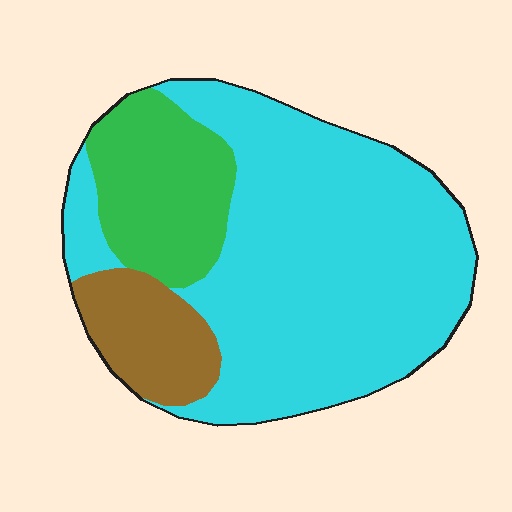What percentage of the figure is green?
Green takes up about one fifth (1/5) of the figure.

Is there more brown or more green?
Green.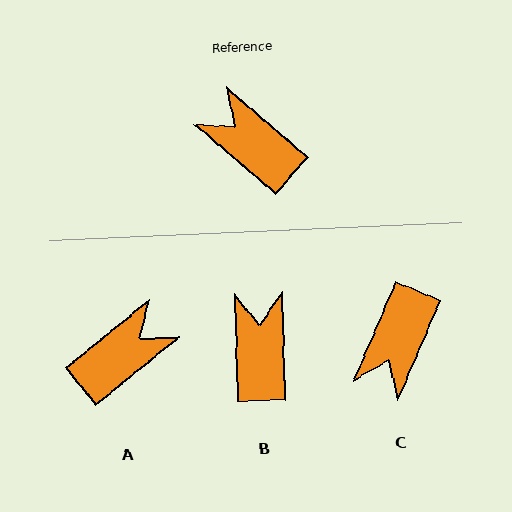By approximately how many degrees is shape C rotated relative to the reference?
Approximately 108 degrees counter-clockwise.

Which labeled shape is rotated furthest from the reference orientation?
C, about 108 degrees away.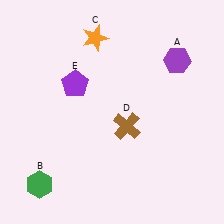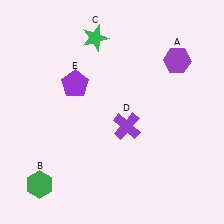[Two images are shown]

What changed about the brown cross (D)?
In Image 1, D is brown. In Image 2, it changed to purple.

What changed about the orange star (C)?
In Image 1, C is orange. In Image 2, it changed to green.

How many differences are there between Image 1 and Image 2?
There are 2 differences between the two images.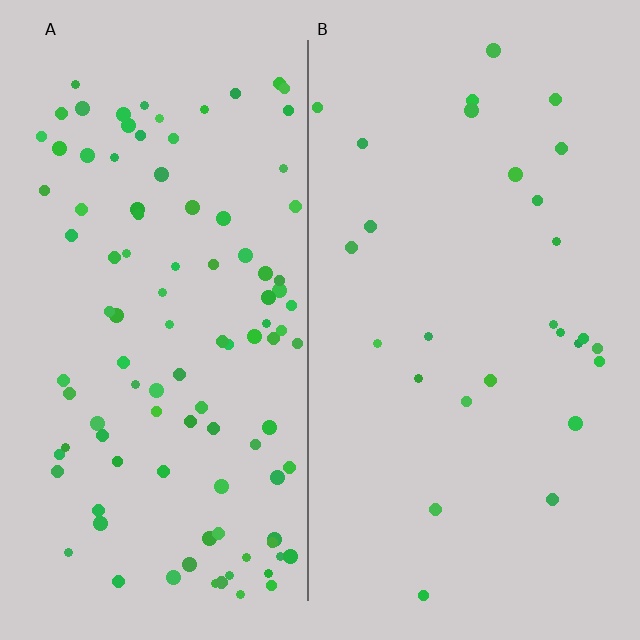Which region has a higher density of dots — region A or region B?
A (the left).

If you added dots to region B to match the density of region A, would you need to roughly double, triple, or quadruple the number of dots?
Approximately quadruple.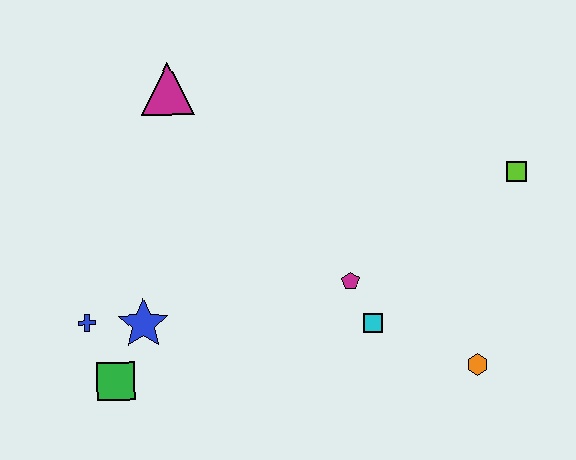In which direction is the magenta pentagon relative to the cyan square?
The magenta pentagon is above the cyan square.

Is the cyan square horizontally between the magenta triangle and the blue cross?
No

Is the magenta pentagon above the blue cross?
Yes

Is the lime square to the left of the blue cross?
No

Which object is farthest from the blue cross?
The lime square is farthest from the blue cross.